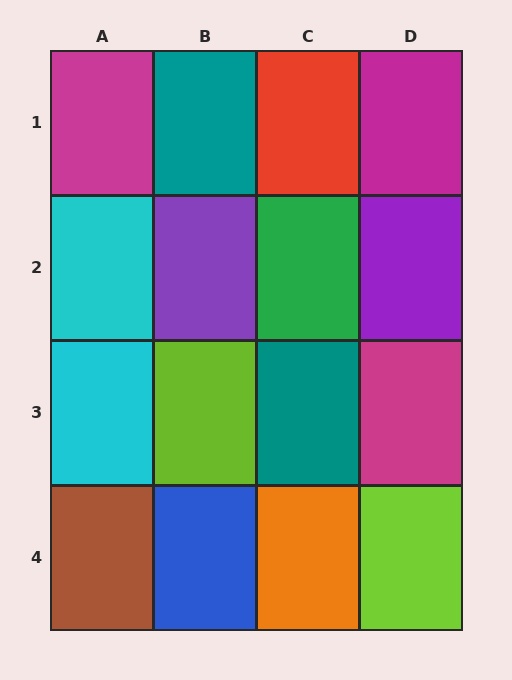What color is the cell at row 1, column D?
Magenta.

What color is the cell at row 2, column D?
Purple.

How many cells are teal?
2 cells are teal.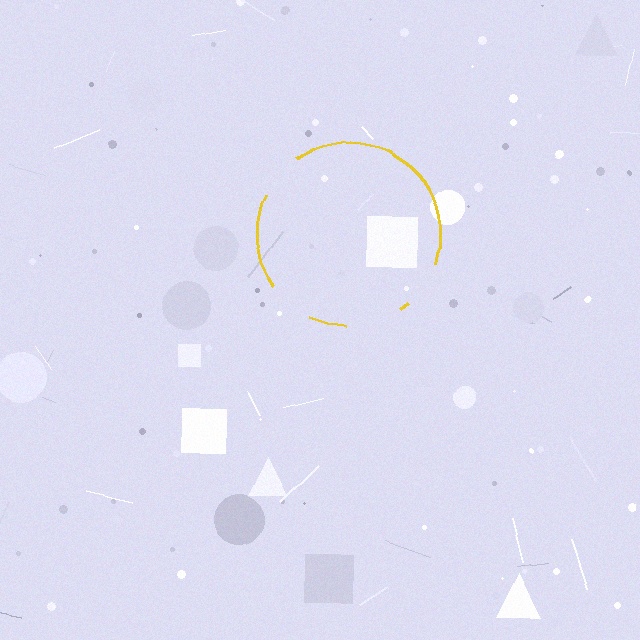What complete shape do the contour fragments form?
The contour fragments form a circle.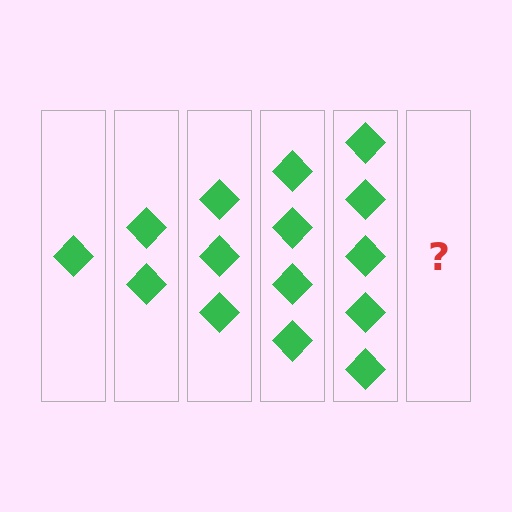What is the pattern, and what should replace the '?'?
The pattern is that each step adds one more diamond. The '?' should be 6 diamonds.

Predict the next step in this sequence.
The next step is 6 diamonds.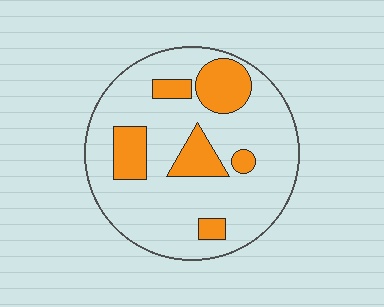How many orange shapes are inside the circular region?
6.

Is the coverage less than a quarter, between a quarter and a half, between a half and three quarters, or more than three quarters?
Less than a quarter.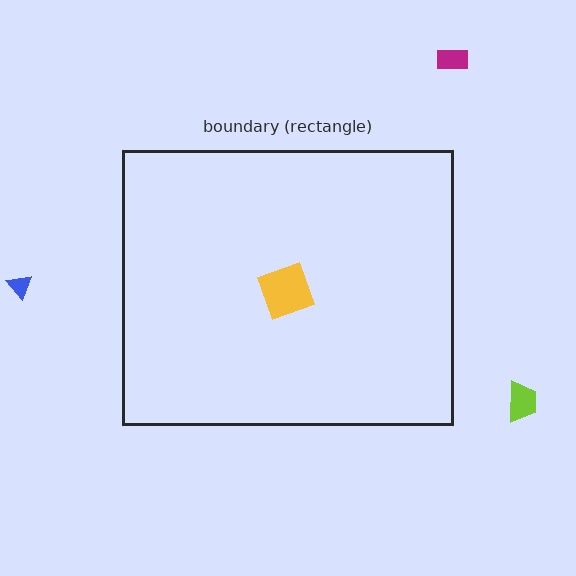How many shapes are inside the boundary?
2 inside, 3 outside.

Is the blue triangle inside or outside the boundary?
Outside.